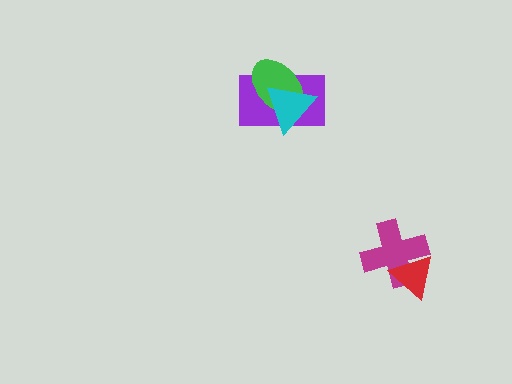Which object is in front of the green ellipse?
The cyan triangle is in front of the green ellipse.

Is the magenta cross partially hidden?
Yes, it is partially covered by another shape.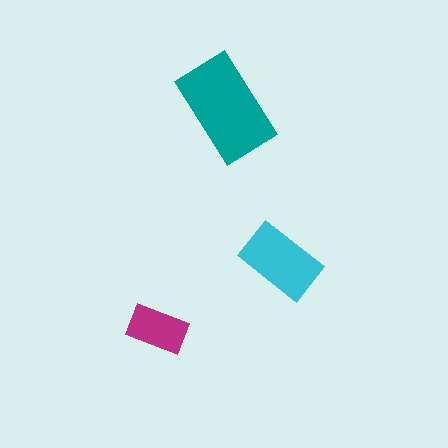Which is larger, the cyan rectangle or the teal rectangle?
The teal one.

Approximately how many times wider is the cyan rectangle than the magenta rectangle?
About 1.5 times wider.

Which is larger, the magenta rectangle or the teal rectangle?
The teal one.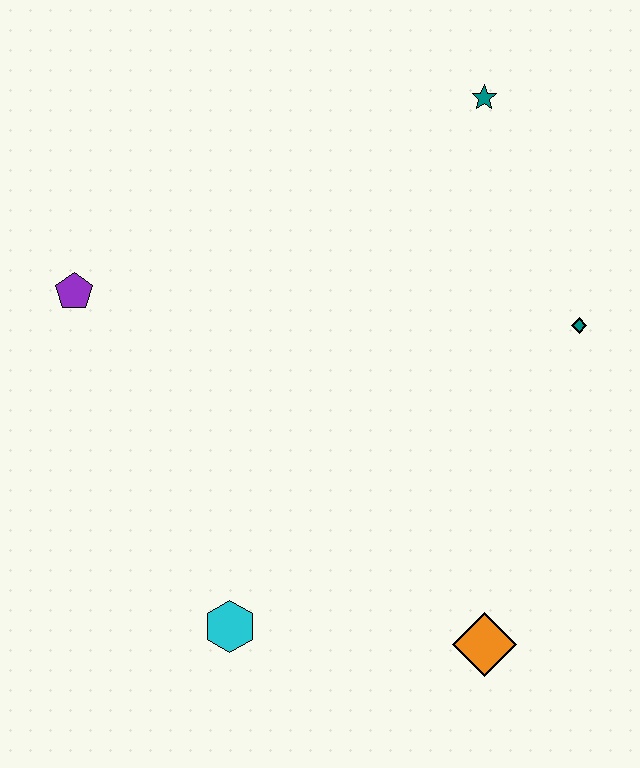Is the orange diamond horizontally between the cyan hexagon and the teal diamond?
Yes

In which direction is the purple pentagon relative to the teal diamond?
The purple pentagon is to the left of the teal diamond.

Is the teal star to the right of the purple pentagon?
Yes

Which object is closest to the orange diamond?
The cyan hexagon is closest to the orange diamond.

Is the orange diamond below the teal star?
Yes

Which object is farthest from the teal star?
The cyan hexagon is farthest from the teal star.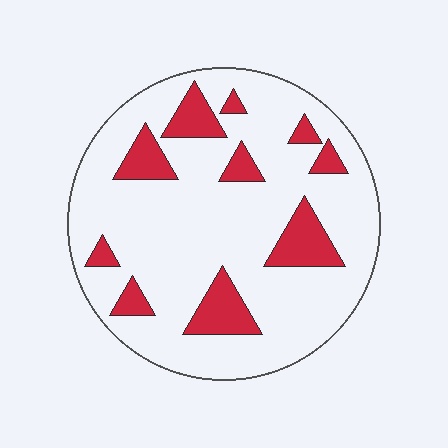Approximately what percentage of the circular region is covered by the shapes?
Approximately 20%.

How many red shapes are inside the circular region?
10.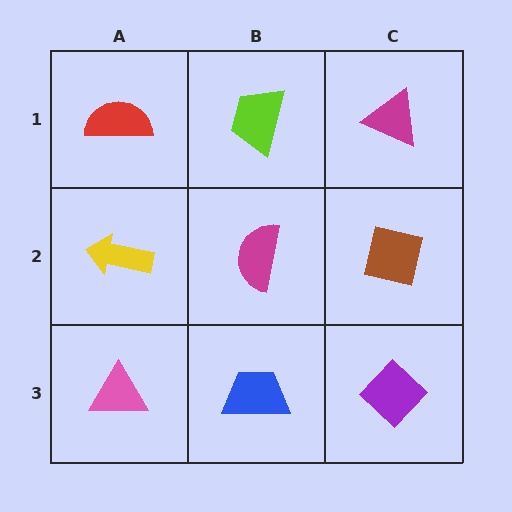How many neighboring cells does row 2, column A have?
3.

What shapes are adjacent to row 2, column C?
A magenta triangle (row 1, column C), a purple diamond (row 3, column C), a magenta semicircle (row 2, column B).